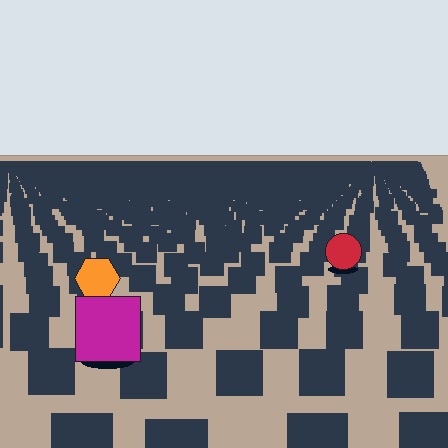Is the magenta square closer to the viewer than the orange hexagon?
Yes. The magenta square is closer — you can tell from the texture gradient: the ground texture is coarser near it.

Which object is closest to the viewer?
The magenta square is closest. The texture marks near it are larger and more spread out.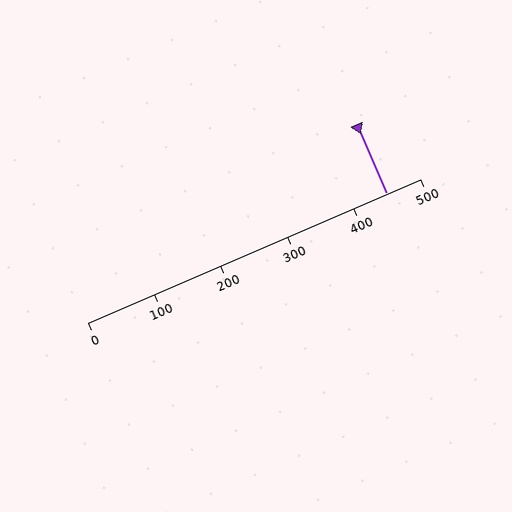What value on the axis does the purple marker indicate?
The marker indicates approximately 450.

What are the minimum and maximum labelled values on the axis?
The axis runs from 0 to 500.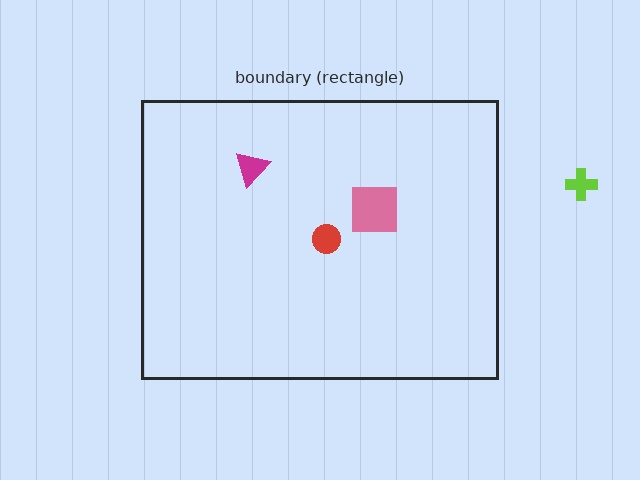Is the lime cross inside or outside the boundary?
Outside.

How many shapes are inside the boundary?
3 inside, 1 outside.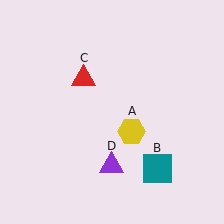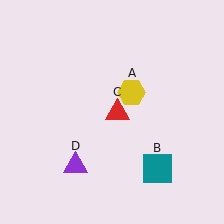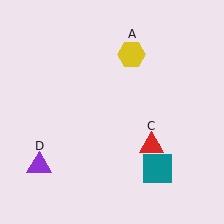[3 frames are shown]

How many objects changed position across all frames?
3 objects changed position: yellow hexagon (object A), red triangle (object C), purple triangle (object D).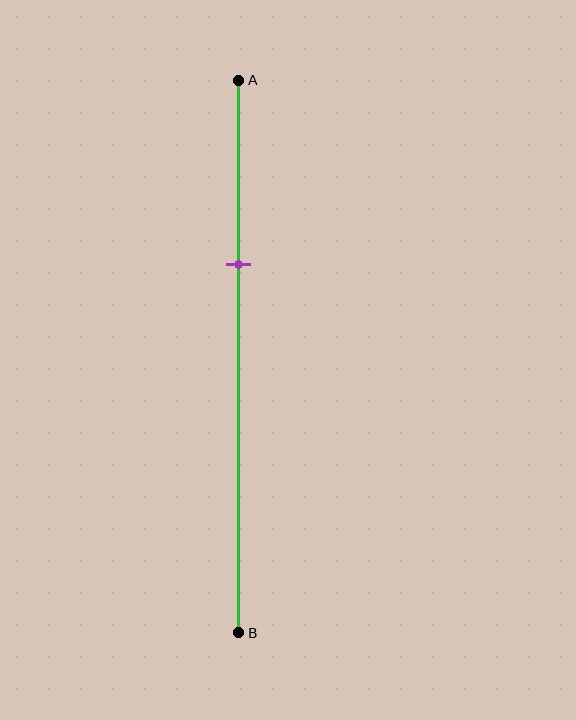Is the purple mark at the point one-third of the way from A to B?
Yes, the mark is approximately at the one-third point.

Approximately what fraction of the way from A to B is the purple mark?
The purple mark is approximately 35% of the way from A to B.